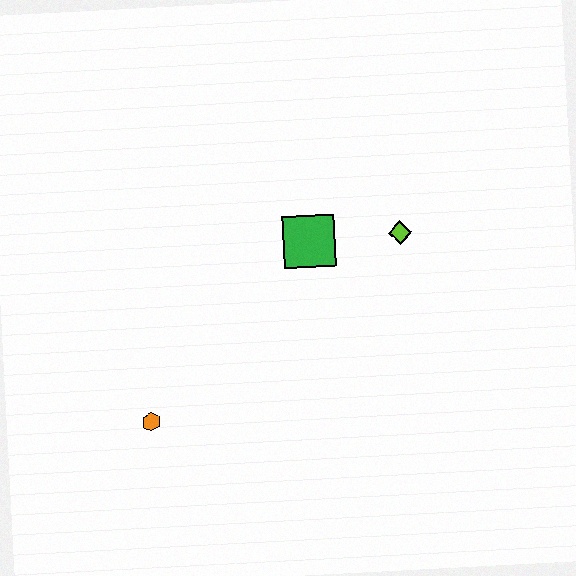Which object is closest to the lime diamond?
The green square is closest to the lime diamond.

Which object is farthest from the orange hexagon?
The lime diamond is farthest from the orange hexagon.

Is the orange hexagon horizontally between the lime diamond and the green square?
No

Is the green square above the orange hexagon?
Yes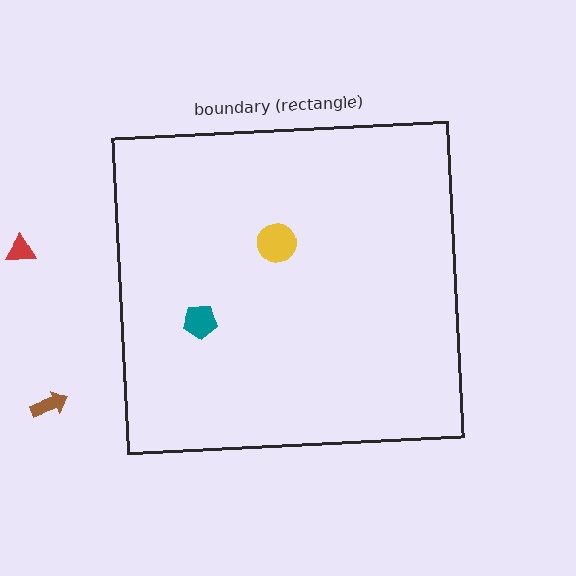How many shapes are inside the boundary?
2 inside, 2 outside.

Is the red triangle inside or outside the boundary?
Outside.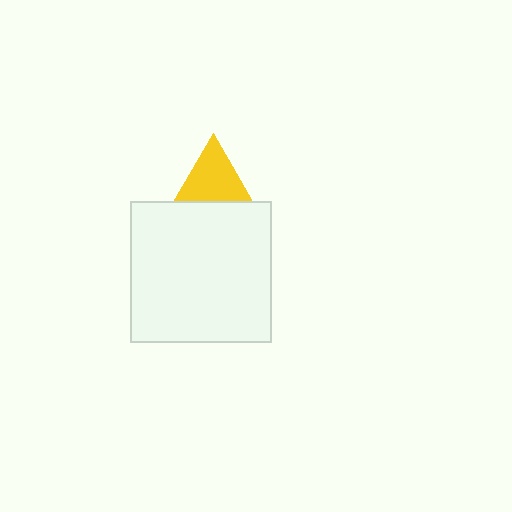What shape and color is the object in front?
The object in front is a white square.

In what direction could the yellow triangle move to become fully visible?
The yellow triangle could move up. That would shift it out from behind the white square entirely.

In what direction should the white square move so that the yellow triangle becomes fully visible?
The white square should move down. That is the shortest direction to clear the overlap and leave the yellow triangle fully visible.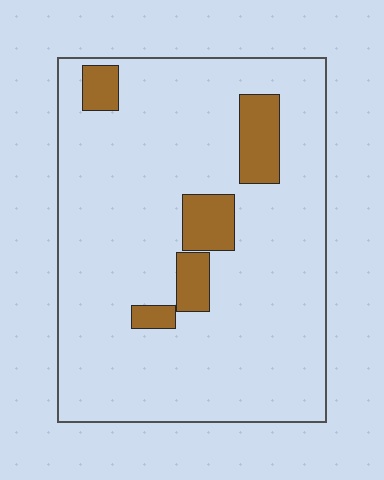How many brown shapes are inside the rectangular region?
5.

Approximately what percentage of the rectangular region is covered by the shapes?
Approximately 10%.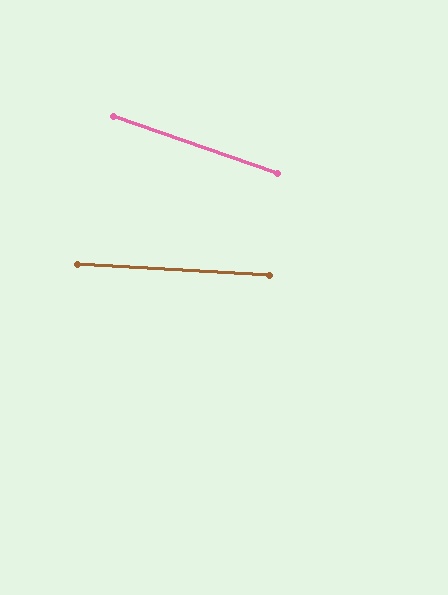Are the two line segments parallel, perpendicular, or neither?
Neither parallel nor perpendicular — they differ by about 16°.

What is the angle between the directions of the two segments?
Approximately 16 degrees.